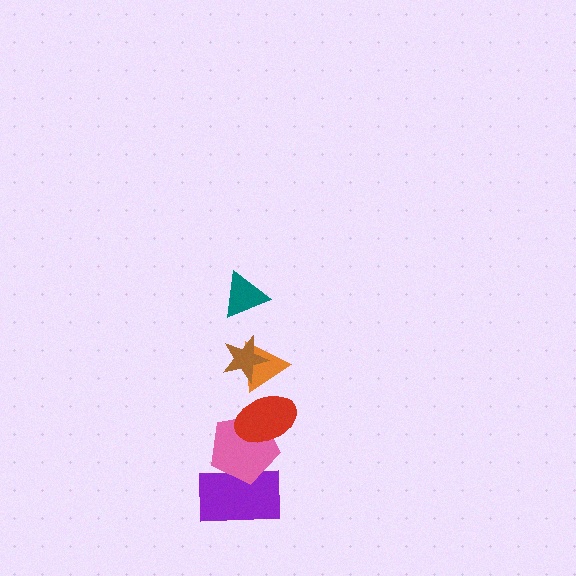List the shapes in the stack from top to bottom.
From top to bottom: the teal triangle, the brown star, the orange triangle, the red ellipse, the pink pentagon, the purple rectangle.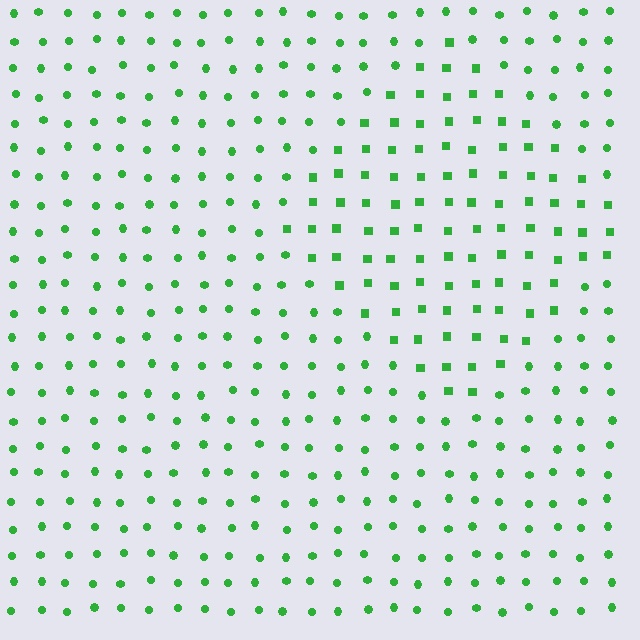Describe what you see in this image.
The image is filled with small green elements arranged in a uniform grid. A diamond-shaped region contains squares, while the surrounding area contains circles. The boundary is defined purely by the change in element shape.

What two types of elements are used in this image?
The image uses squares inside the diamond region and circles outside it.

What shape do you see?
I see a diamond.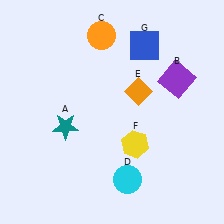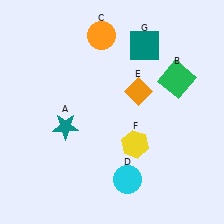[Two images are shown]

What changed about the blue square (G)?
In Image 1, G is blue. In Image 2, it changed to teal.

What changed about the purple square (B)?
In Image 1, B is purple. In Image 2, it changed to green.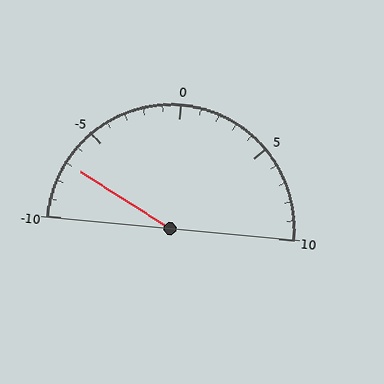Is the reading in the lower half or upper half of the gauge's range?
The reading is in the lower half of the range (-10 to 10).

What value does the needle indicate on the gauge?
The needle indicates approximately -7.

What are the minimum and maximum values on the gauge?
The gauge ranges from -10 to 10.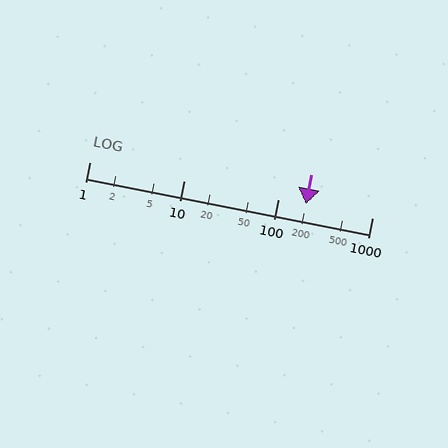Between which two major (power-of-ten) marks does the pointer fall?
The pointer is between 100 and 1000.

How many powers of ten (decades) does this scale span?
The scale spans 3 decades, from 1 to 1000.